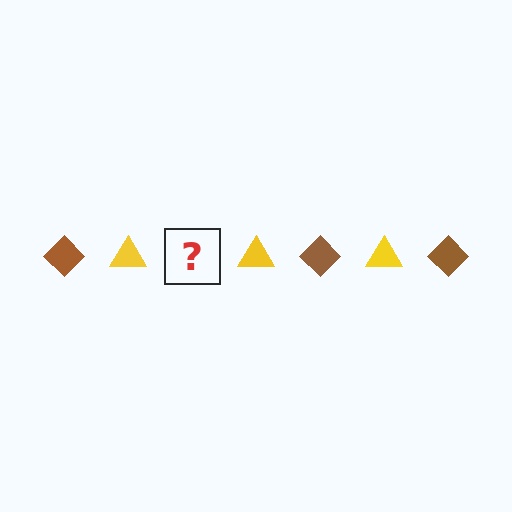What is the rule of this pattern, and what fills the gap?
The rule is that the pattern alternates between brown diamond and yellow triangle. The gap should be filled with a brown diamond.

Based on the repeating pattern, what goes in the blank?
The blank should be a brown diamond.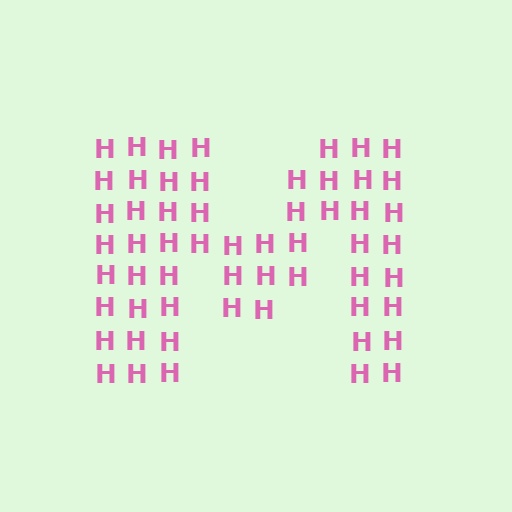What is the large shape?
The large shape is the letter M.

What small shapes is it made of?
It is made of small letter H's.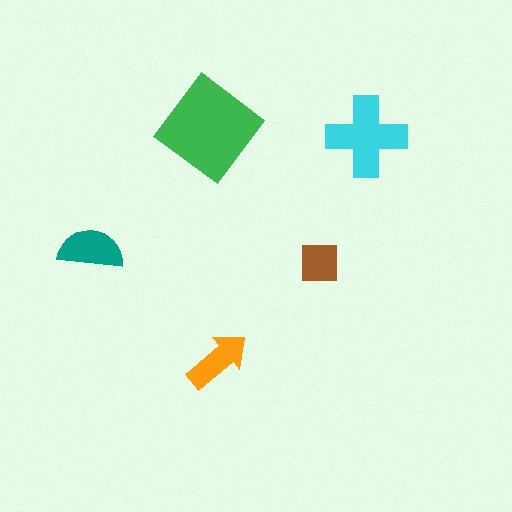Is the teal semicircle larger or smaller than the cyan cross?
Smaller.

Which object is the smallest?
The brown square.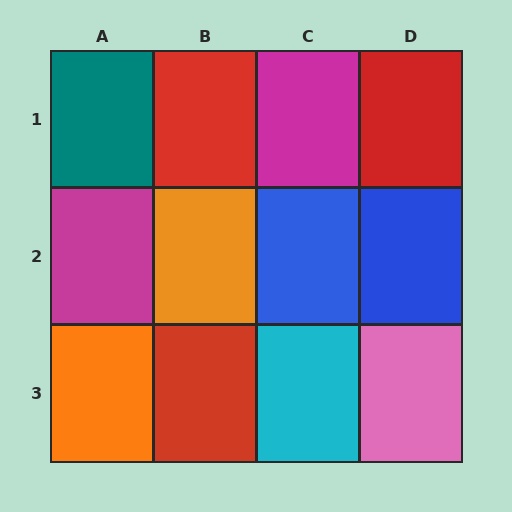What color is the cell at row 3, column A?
Orange.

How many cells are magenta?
2 cells are magenta.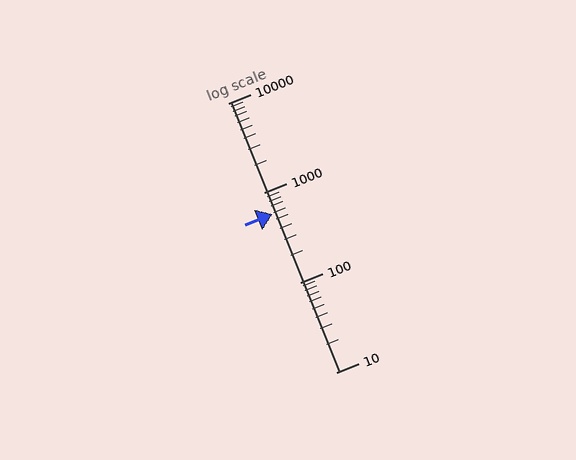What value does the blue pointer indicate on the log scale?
The pointer indicates approximately 580.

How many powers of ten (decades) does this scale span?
The scale spans 3 decades, from 10 to 10000.